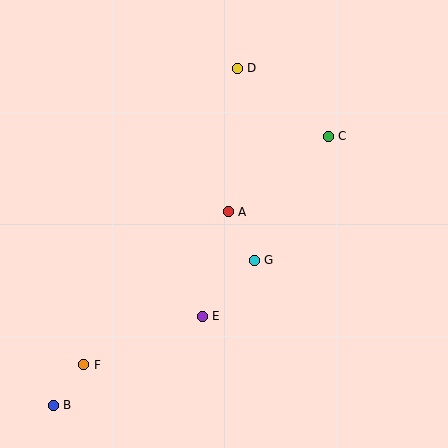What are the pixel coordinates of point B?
Point B is at (53, 405).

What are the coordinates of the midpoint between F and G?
The midpoint between F and G is at (169, 313).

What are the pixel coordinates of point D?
Point D is at (237, 68).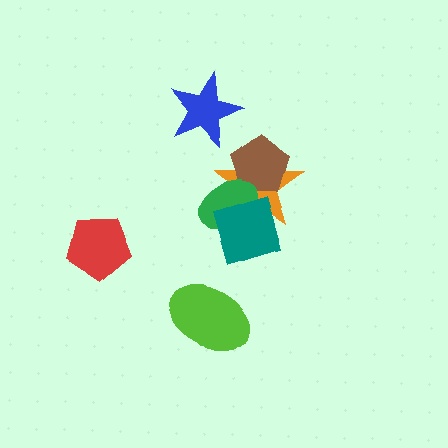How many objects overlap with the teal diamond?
2 objects overlap with the teal diamond.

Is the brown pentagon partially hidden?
Yes, it is partially covered by another shape.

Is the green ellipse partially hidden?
Yes, it is partially covered by another shape.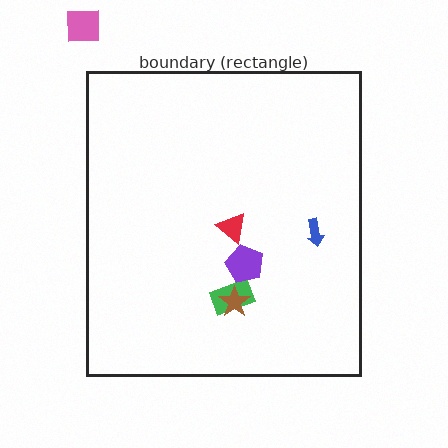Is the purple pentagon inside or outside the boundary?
Inside.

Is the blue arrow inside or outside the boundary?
Inside.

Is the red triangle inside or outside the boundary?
Inside.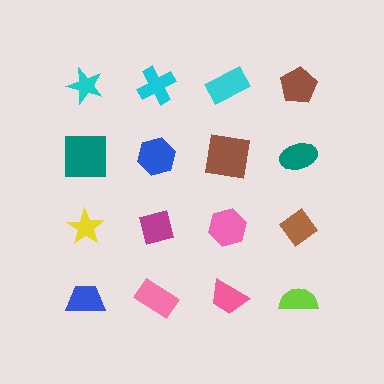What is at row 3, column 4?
A brown diamond.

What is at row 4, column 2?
A pink rectangle.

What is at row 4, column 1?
A blue trapezoid.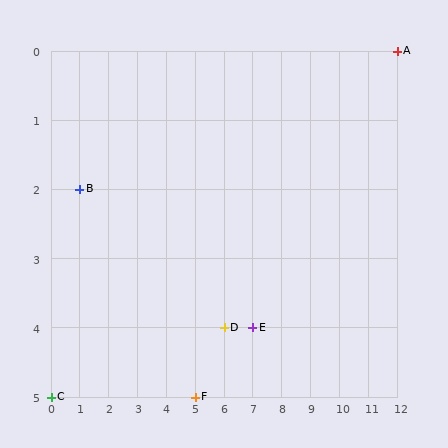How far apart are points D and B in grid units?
Points D and B are 5 columns and 2 rows apart (about 5.4 grid units diagonally).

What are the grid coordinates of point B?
Point B is at grid coordinates (1, 2).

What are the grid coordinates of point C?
Point C is at grid coordinates (0, 5).